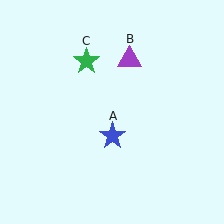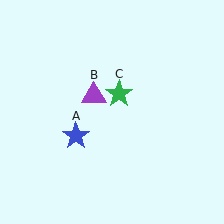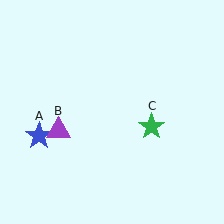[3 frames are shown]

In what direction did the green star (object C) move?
The green star (object C) moved down and to the right.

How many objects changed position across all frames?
3 objects changed position: blue star (object A), purple triangle (object B), green star (object C).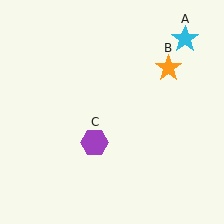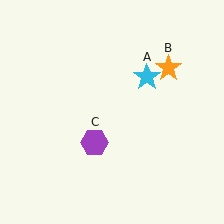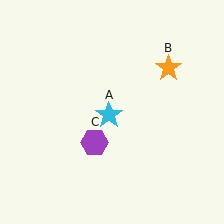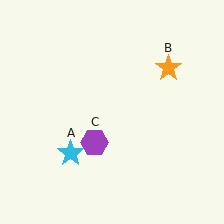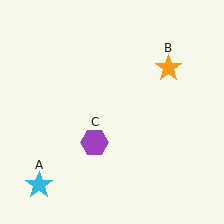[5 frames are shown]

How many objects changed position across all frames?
1 object changed position: cyan star (object A).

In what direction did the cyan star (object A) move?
The cyan star (object A) moved down and to the left.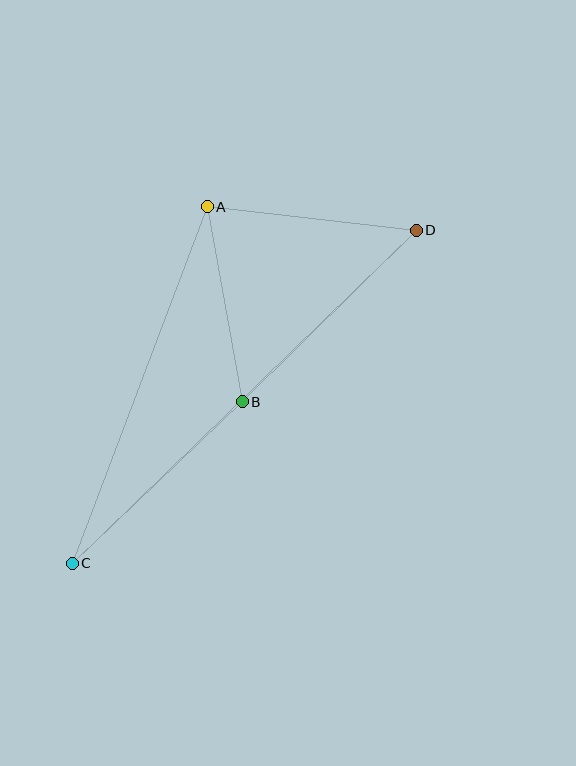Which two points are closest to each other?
Points A and B are closest to each other.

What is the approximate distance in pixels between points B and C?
The distance between B and C is approximately 234 pixels.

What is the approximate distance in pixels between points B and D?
The distance between B and D is approximately 244 pixels.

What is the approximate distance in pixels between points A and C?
The distance between A and C is approximately 381 pixels.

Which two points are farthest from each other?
Points C and D are farthest from each other.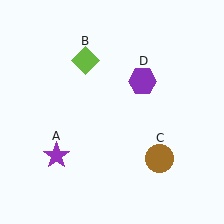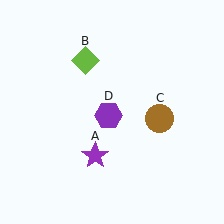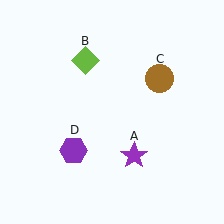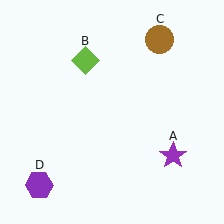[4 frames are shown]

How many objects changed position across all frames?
3 objects changed position: purple star (object A), brown circle (object C), purple hexagon (object D).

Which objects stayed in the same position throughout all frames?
Lime diamond (object B) remained stationary.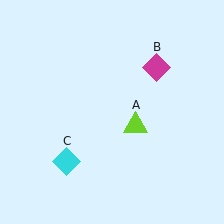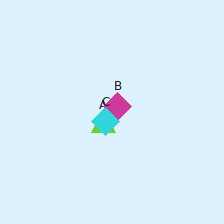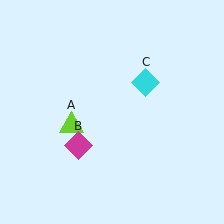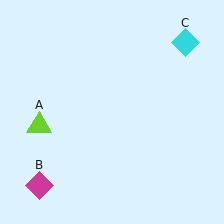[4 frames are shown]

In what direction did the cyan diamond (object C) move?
The cyan diamond (object C) moved up and to the right.